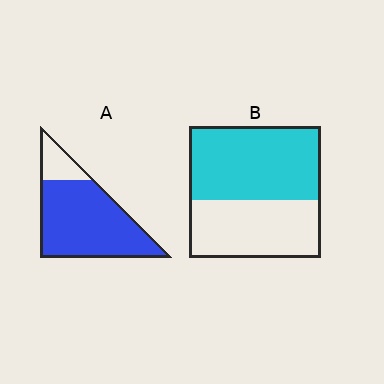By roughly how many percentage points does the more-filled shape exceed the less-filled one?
By roughly 25 percentage points (A over B).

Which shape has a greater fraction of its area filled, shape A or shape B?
Shape A.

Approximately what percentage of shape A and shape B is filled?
A is approximately 85% and B is approximately 55%.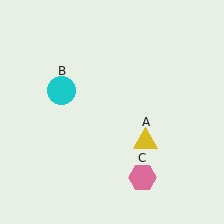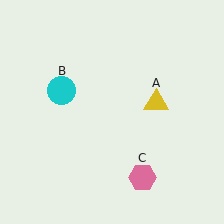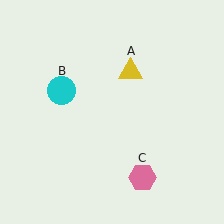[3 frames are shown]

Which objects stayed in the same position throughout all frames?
Cyan circle (object B) and pink hexagon (object C) remained stationary.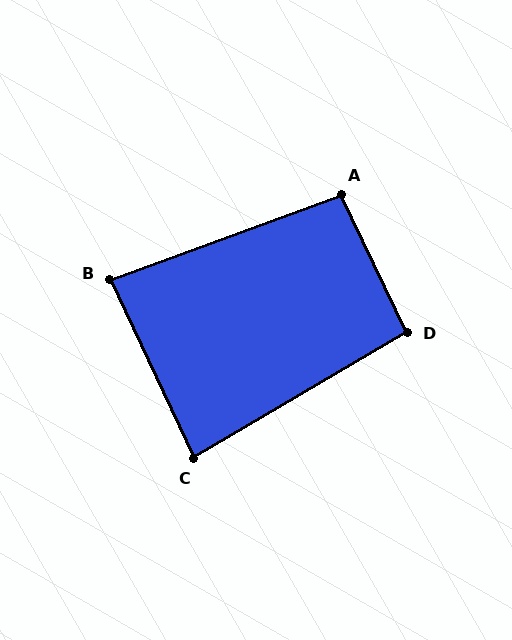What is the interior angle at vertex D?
Approximately 95 degrees (obtuse).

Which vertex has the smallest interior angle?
C, at approximately 85 degrees.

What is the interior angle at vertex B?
Approximately 85 degrees (acute).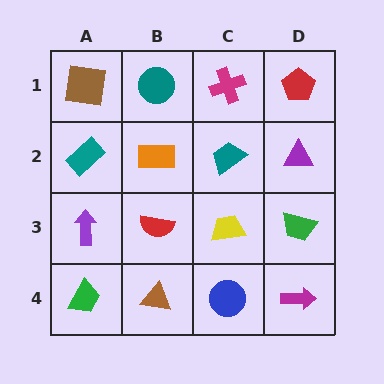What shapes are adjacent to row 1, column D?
A purple triangle (row 2, column D), a magenta cross (row 1, column C).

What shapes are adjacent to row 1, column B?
An orange rectangle (row 2, column B), a brown square (row 1, column A), a magenta cross (row 1, column C).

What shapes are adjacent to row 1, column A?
A teal rectangle (row 2, column A), a teal circle (row 1, column B).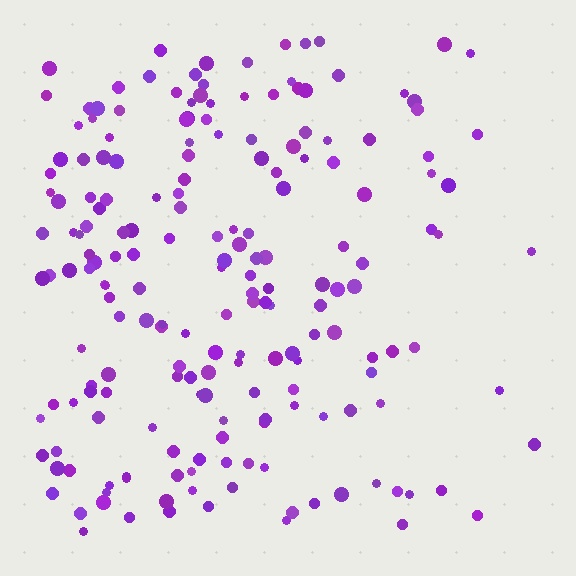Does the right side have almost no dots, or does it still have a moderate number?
Still a moderate number, just noticeably fewer than the left.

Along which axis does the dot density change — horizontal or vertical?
Horizontal.